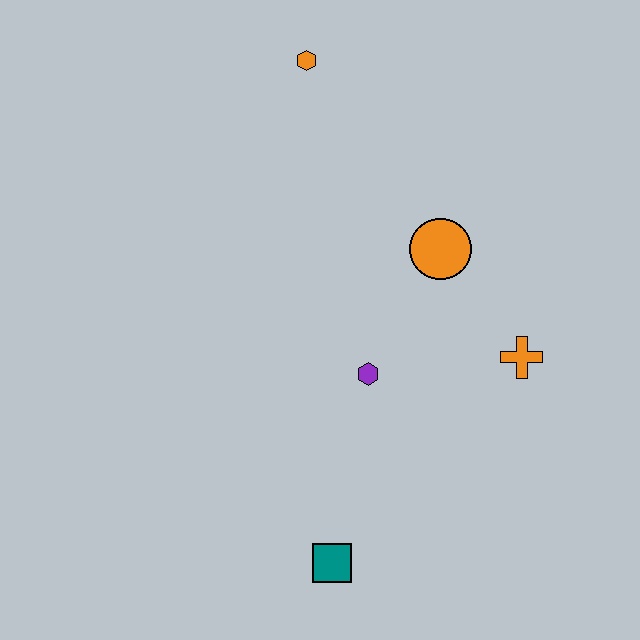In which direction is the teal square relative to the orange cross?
The teal square is below the orange cross.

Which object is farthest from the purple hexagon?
The orange hexagon is farthest from the purple hexagon.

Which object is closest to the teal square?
The purple hexagon is closest to the teal square.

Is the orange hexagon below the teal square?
No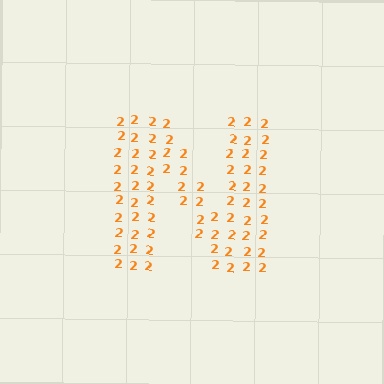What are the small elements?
The small elements are digit 2's.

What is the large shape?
The large shape is the letter N.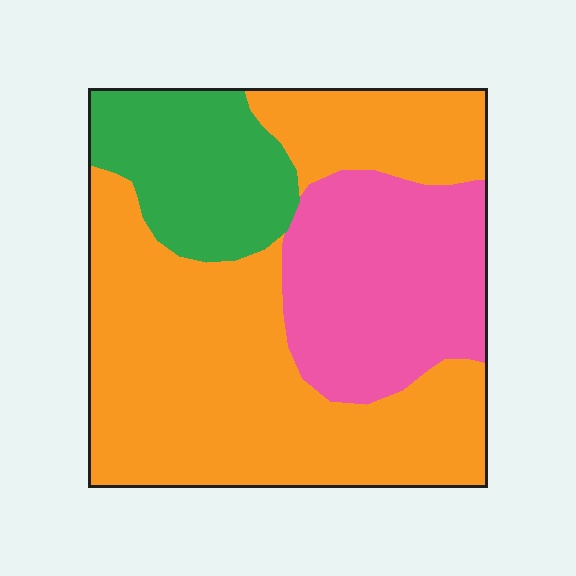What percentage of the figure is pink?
Pink takes up between a sixth and a third of the figure.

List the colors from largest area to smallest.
From largest to smallest: orange, pink, green.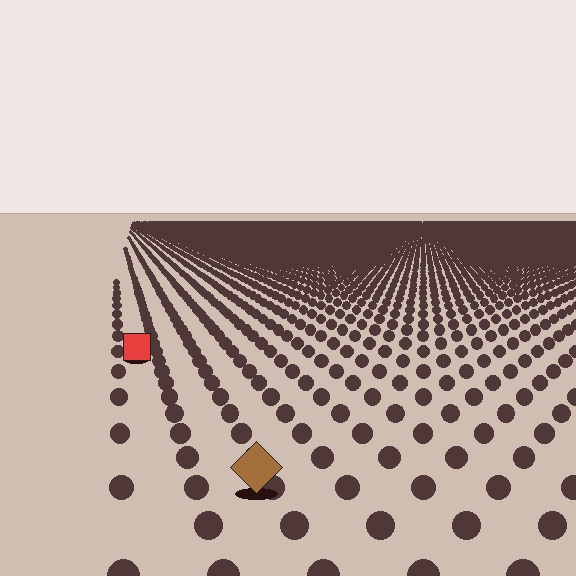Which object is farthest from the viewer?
The red square is farthest from the viewer. It appears smaller and the ground texture around it is denser.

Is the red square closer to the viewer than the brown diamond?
No. The brown diamond is closer — you can tell from the texture gradient: the ground texture is coarser near it.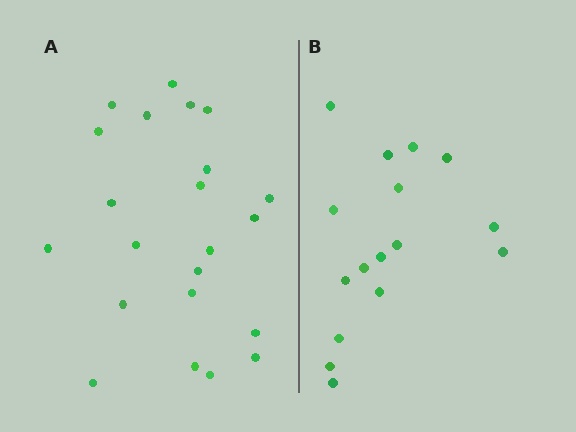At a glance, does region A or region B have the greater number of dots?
Region A (the left region) has more dots.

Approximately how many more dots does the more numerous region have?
Region A has about 6 more dots than region B.